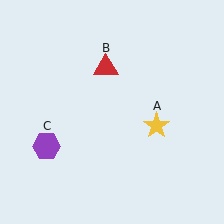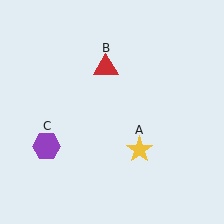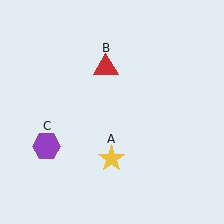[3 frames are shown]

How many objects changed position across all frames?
1 object changed position: yellow star (object A).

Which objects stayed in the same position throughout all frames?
Red triangle (object B) and purple hexagon (object C) remained stationary.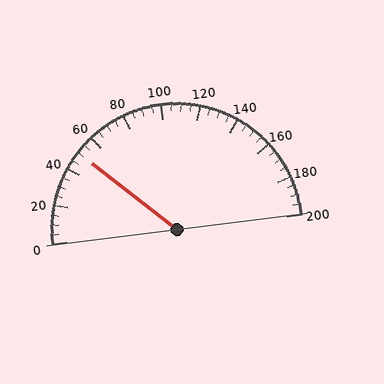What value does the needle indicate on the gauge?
The needle indicates approximately 50.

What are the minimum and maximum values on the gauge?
The gauge ranges from 0 to 200.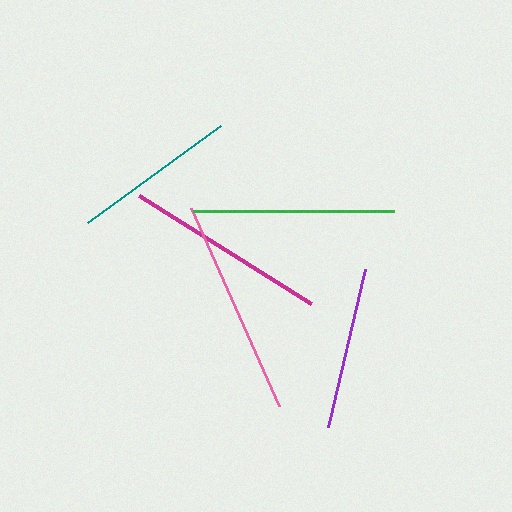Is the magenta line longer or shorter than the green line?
The magenta line is longer than the green line.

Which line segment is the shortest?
The purple line is the shortest at approximately 163 pixels.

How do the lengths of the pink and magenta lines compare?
The pink and magenta lines are approximately the same length.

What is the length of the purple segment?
The purple segment is approximately 163 pixels long.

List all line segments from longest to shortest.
From longest to shortest: pink, magenta, green, teal, purple.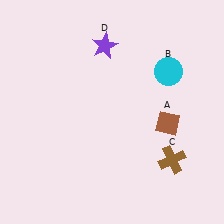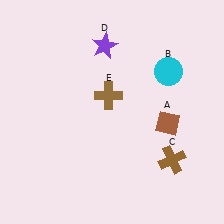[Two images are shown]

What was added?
A brown cross (E) was added in Image 2.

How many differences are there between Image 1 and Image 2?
There is 1 difference between the two images.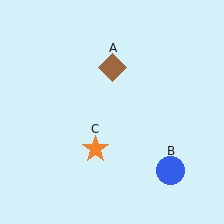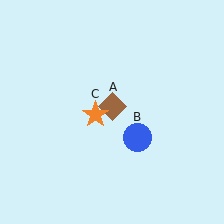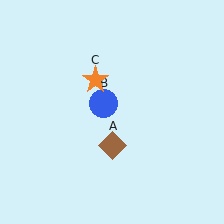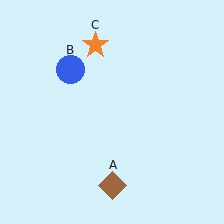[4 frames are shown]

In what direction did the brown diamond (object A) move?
The brown diamond (object A) moved down.